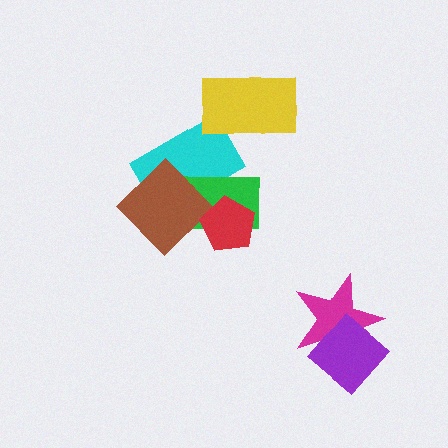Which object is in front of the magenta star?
The purple diamond is in front of the magenta star.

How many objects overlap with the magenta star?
1 object overlaps with the magenta star.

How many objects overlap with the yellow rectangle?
1 object overlaps with the yellow rectangle.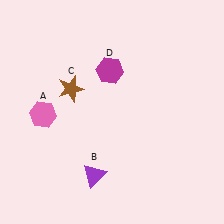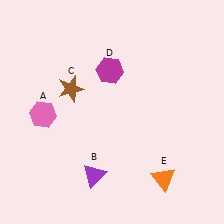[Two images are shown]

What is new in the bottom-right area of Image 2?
An orange triangle (E) was added in the bottom-right area of Image 2.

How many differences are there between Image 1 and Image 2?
There is 1 difference between the two images.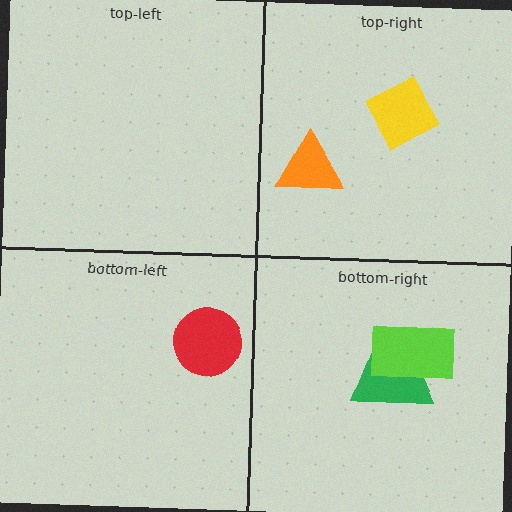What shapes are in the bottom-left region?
The red circle.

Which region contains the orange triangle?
The top-right region.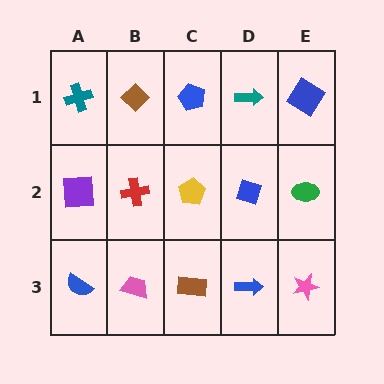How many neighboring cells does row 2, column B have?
4.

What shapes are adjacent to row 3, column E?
A green ellipse (row 2, column E), a blue arrow (row 3, column D).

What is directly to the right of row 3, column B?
A brown rectangle.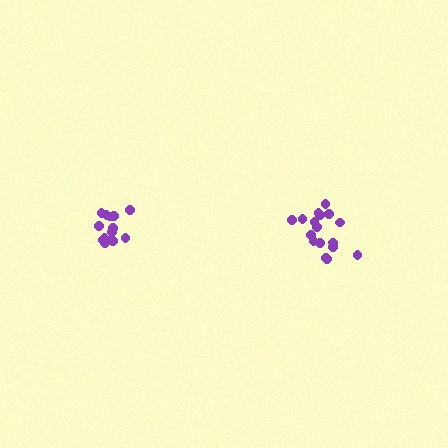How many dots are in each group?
Group 1: 15 dots, Group 2: 18 dots (33 total).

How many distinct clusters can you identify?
There are 2 distinct clusters.